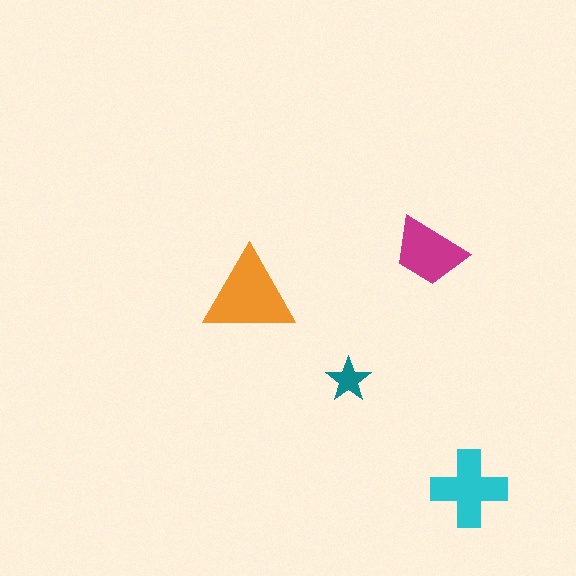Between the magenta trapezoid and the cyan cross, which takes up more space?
The cyan cross.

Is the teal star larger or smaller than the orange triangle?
Smaller.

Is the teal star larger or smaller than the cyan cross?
Smaller.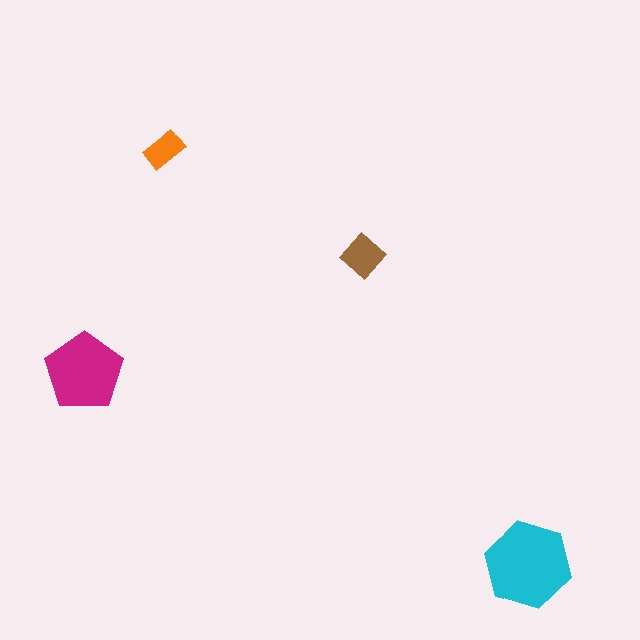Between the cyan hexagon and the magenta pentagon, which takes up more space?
The cyan hexagon.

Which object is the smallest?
The orange rectangle.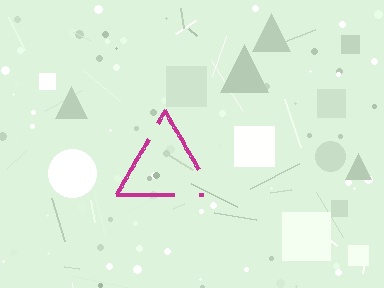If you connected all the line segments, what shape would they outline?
They would outline a triangle.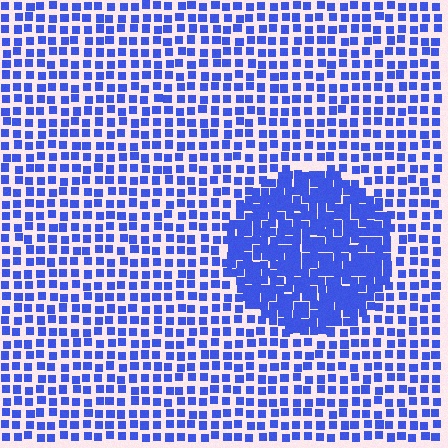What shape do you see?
I see a circle.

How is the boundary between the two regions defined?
The boundary is defined by a change in element density (approximately 2.0x ratio). All elements are the same color, size, and shape.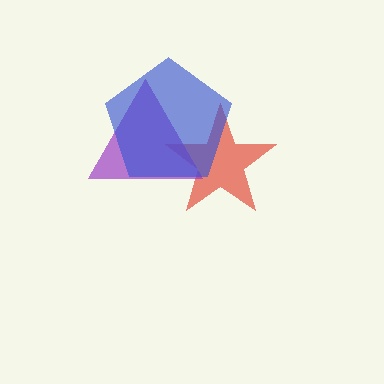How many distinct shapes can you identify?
There are 3 distinct shapes: a red star, a purple triangle, a blue pentagon.